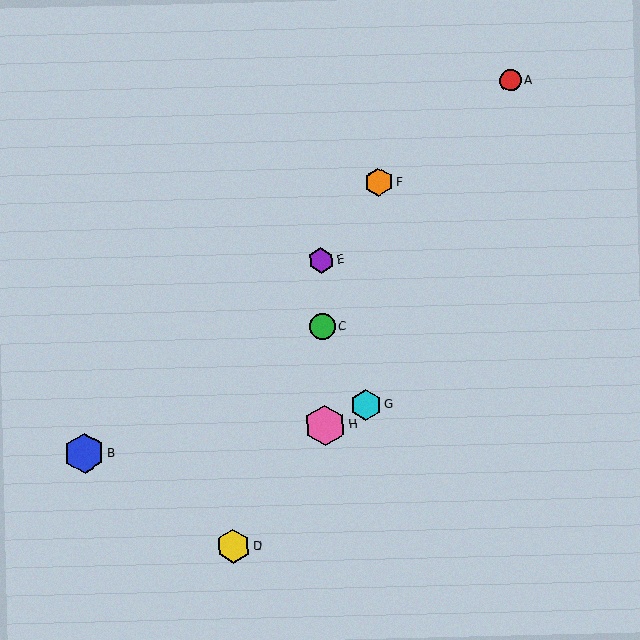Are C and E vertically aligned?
Yes, both are at x≈323.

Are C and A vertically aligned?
No, C is at x≈323 and A is at x≈511.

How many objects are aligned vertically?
3 objects (C, E, H) are aligned vertically.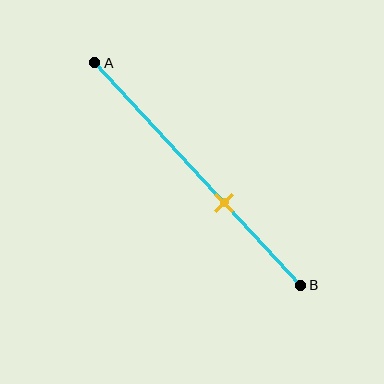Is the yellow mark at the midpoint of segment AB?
No, the mark is at about 65% from A, not at the 50% midpoint.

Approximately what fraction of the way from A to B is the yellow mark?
The yellow mark is approximately 65% of the way from A to B.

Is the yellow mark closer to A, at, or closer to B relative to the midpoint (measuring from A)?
The yellow mark is closer to point B than the midpoint of segment AB.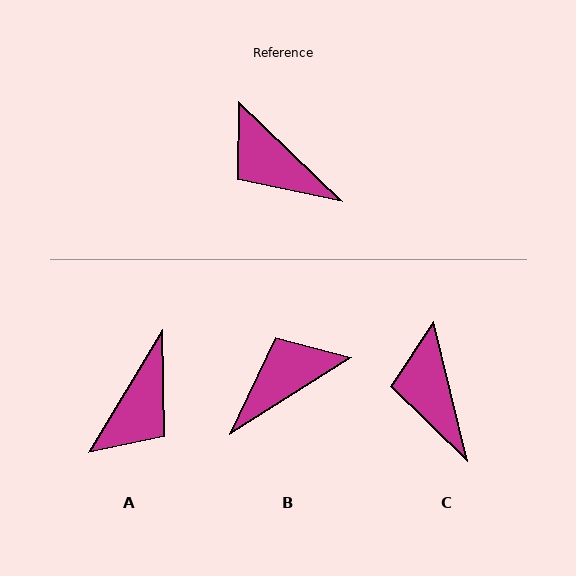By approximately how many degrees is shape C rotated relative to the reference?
Approximately 32 degrees clockwise.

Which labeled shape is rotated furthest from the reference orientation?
B, about 104 degrees away.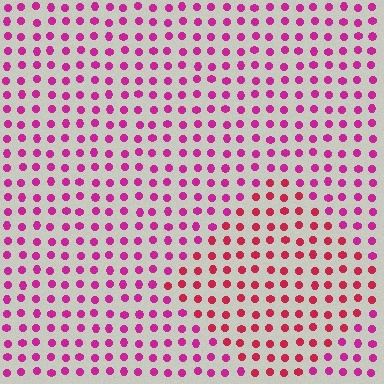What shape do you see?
I see a diamond.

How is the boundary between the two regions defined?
The boundary is defined purely by a slight shift in hue (about 29 degrees). Spacing, size, and orientation are identical on both sides.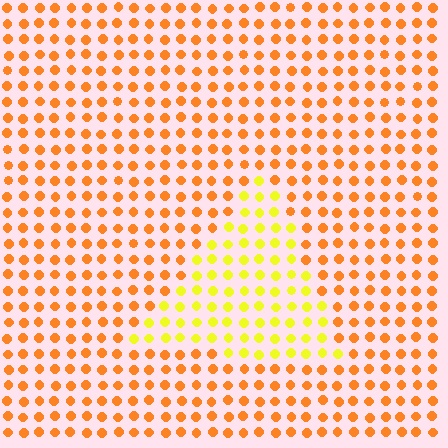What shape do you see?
I see a triangle.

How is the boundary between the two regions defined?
The boundary is defined purely by a slight shift in hue (about 37 degrees). Spacing, size, and orientation are identical on both sides.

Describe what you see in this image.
The image is filled with small orange elements in a uniform arrangement. A triangle-shaped region is visible where the elements are tinted to a slightly different hue, forming a subtle color boundary.